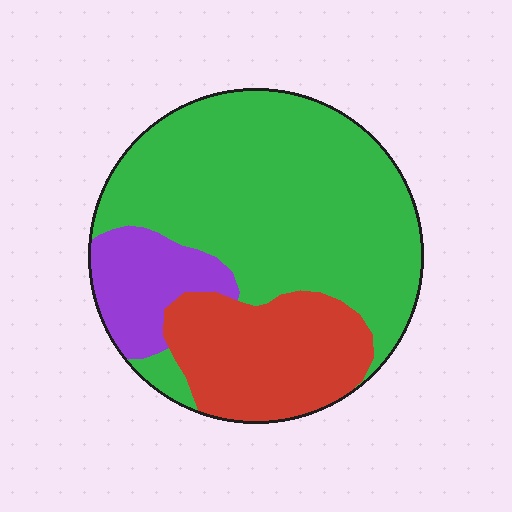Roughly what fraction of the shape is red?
Red takes up about one quarter (1/4) of the shape.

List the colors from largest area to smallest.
From largest to smallest: green, red, purple.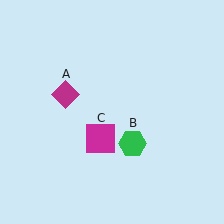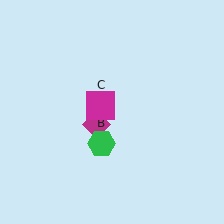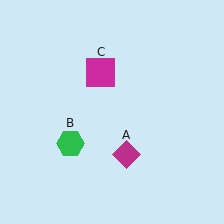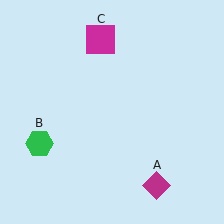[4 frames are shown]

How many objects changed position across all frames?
3 objects changed position: magenta diamond (object A), green hexagon (object B), magenta square (object C).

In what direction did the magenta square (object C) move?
The magenta square (object C) moved up.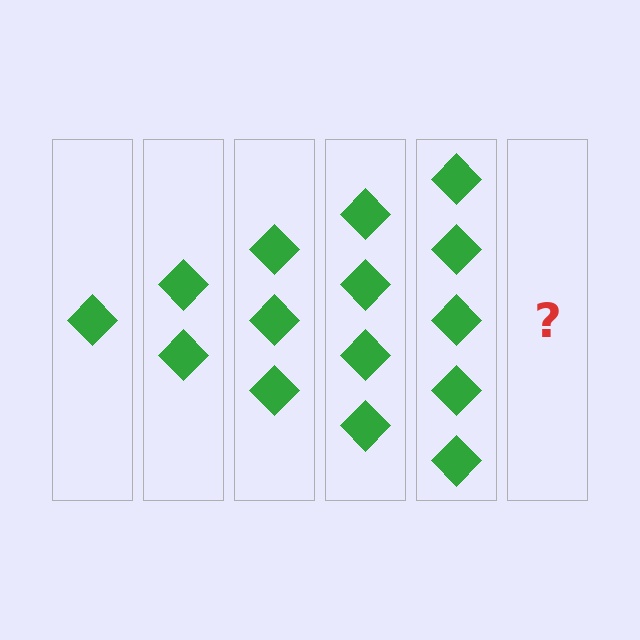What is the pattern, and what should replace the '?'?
The pattern is that each step adds one more diamond. The '?' should be 6 diamonds.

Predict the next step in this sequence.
The next step is 6 diamonds.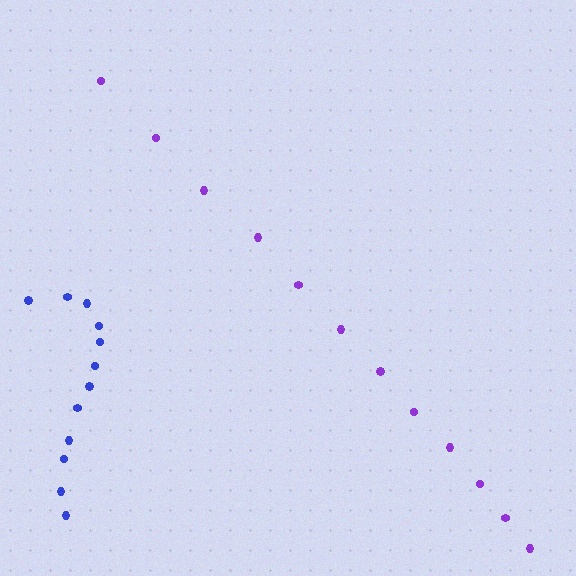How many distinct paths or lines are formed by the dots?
There are 2 distinct paths.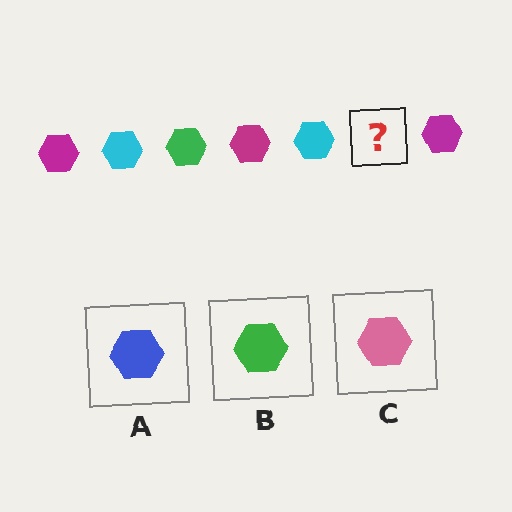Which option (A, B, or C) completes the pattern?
B.